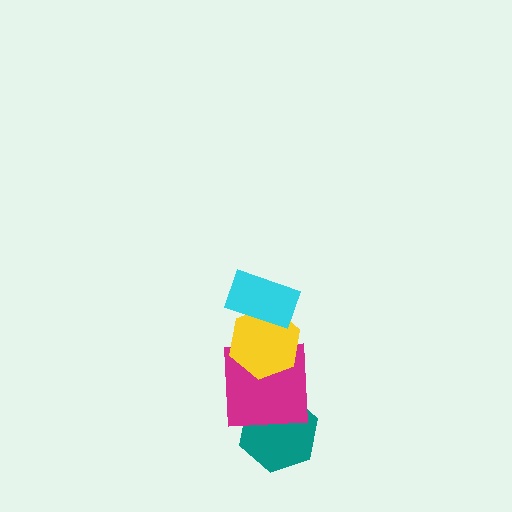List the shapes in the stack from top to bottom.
From top to bottom: the cyan rectangle, the yellow hexagon, the magenta square, the teal hexagon.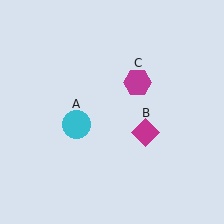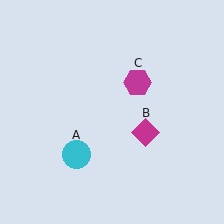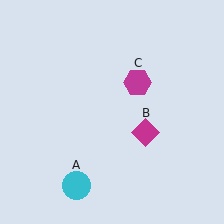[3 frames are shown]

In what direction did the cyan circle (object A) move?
The cyan circle (object A) moved down.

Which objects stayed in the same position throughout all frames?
Magenta diamond (object B) and magenta hexagon (object C) remained stationary.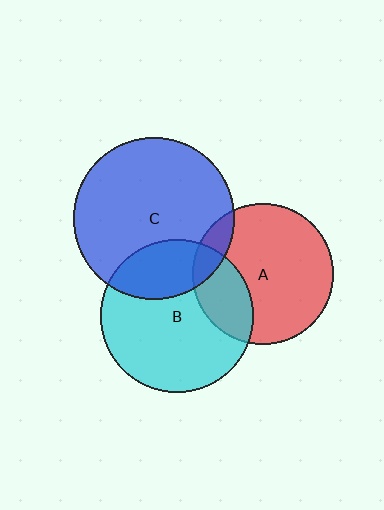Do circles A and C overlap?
Yes.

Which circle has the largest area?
Circle C (blue).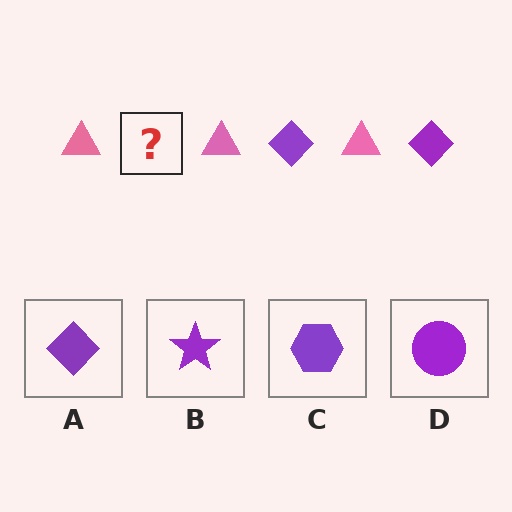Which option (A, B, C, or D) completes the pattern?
A.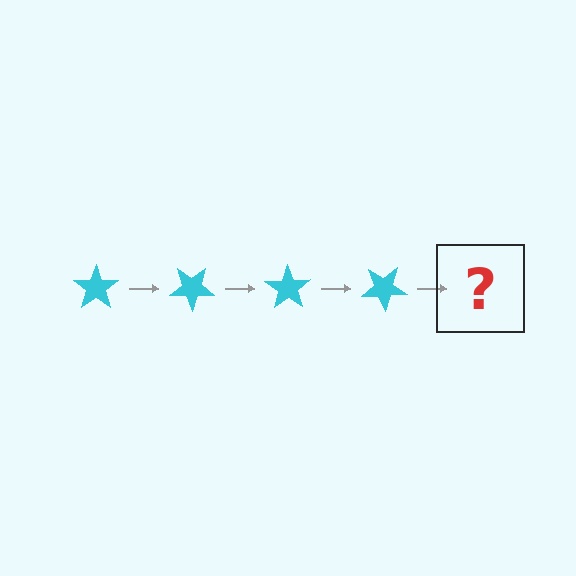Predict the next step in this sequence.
The next step is a cyan star rotated 140 degrees.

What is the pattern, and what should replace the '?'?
The pattern is that the star rotates 35 degrees each step. The '?' should be a cyan star rotated 140 degrees.